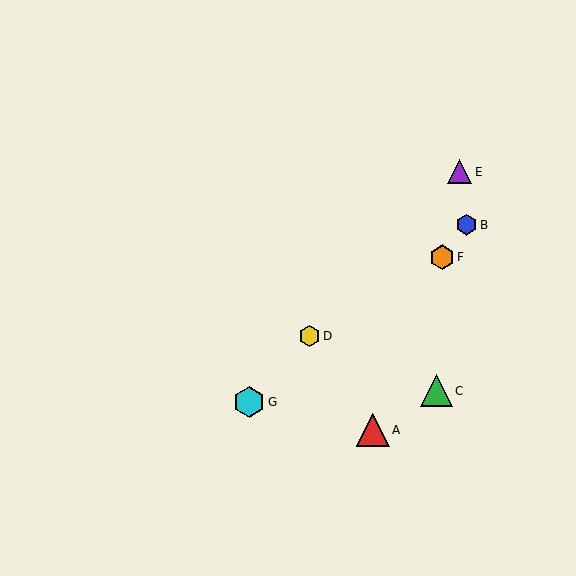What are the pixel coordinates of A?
Object A is at (373, 430).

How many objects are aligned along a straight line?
3 objects (D, E, G) are aligned along a straight line.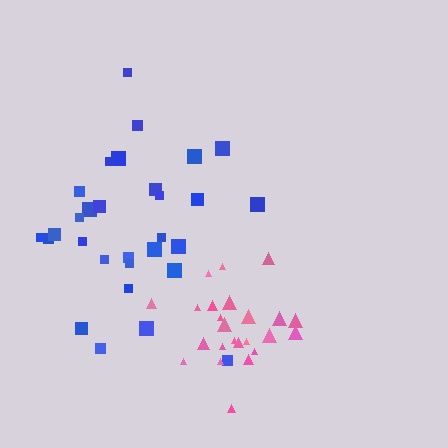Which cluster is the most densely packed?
Pink.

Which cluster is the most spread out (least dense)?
Blue.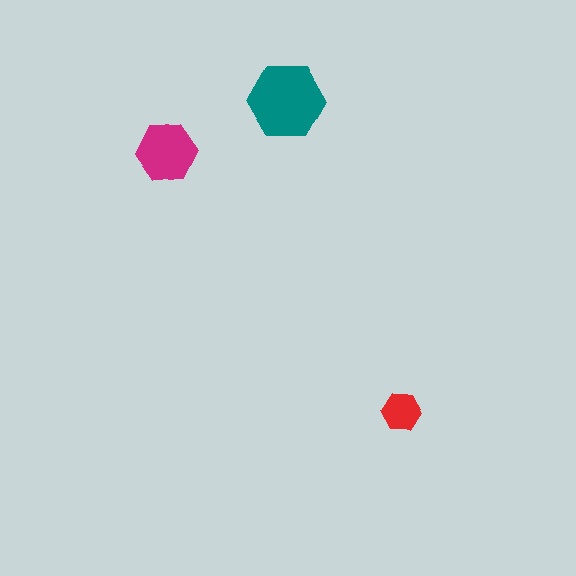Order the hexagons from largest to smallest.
the teal one, the magenta one, the red one.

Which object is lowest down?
The red hexagon is bottommost.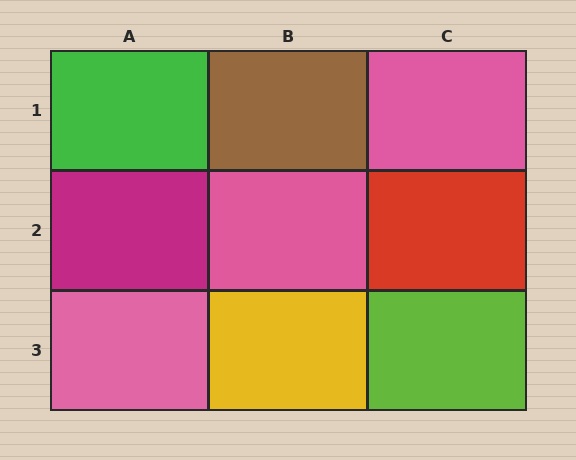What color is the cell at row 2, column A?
Magenta.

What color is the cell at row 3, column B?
Yellow.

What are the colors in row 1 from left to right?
Green, brown, pink.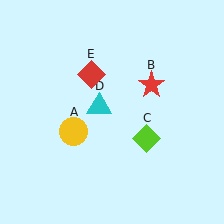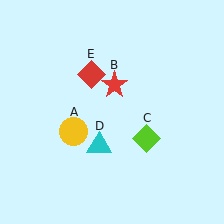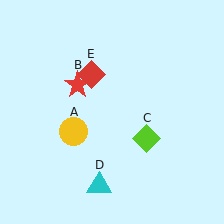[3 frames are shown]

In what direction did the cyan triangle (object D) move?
The cyan triangle (object D) moved down.